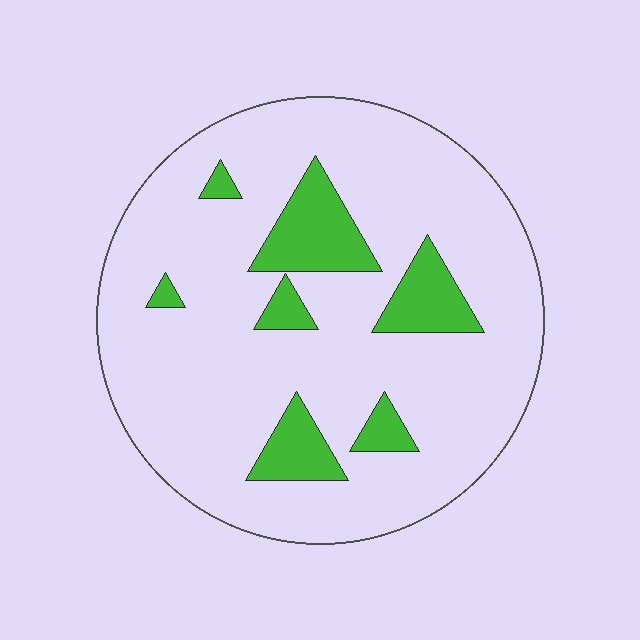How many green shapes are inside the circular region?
7.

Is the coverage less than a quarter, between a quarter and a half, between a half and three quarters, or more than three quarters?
Less than a quarter.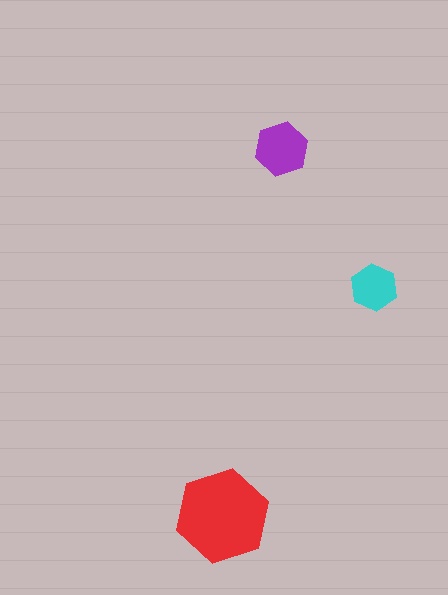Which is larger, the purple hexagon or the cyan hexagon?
The purple one.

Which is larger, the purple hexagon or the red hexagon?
The red one.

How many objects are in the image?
There are 3 objects in the image.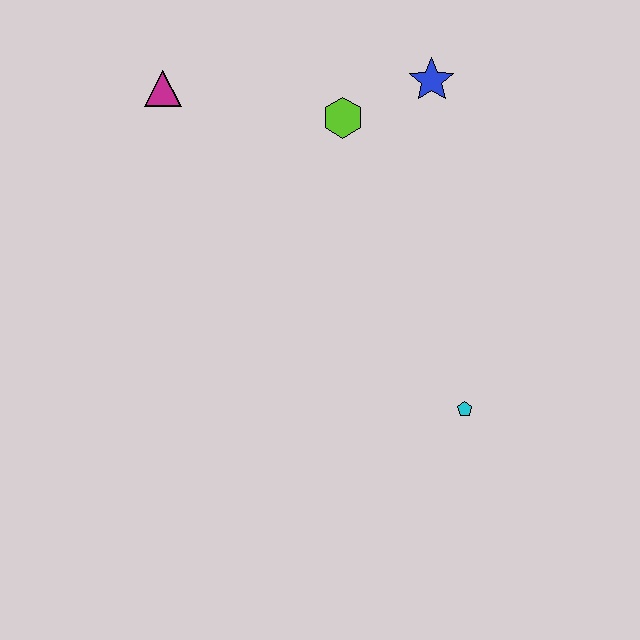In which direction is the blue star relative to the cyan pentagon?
The blue star is above the cyan pentagon.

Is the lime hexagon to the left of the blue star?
Yes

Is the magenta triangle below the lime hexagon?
No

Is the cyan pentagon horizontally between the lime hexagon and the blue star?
No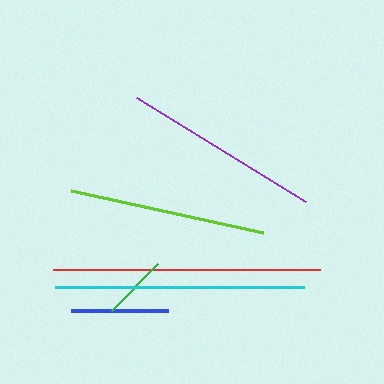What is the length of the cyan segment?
The cyan segment is approximately 249 pixels long.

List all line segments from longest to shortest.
From longest to shortest: red, cyan, purple, lime, blue, green.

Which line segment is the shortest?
The green line is the shortest at approximately 66 pixels.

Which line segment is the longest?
The red line is the longest at approximately 266 pixels.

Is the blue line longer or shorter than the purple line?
The purple line is longer than the blue line.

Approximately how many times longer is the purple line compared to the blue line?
The purple line is approximately 2.0 times the length of the blue line.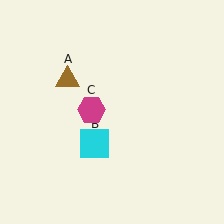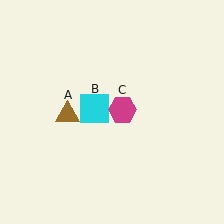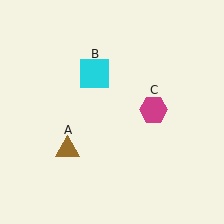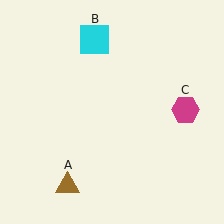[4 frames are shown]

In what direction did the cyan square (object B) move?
The cyan square (object B) moved up.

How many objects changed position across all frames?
3 objects changed position: brown triangle (object A), cyan square (object B), magenta hexagon (object C).